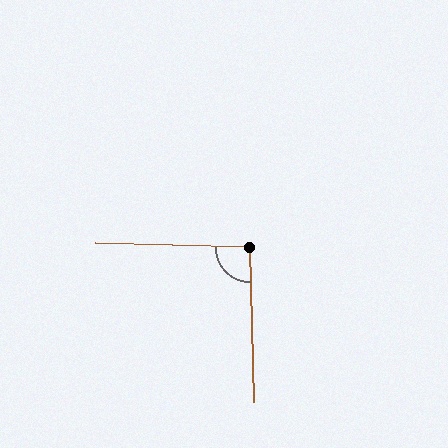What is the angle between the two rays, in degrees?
Approximately 93 degrees.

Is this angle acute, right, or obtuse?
It is approximately a right angle.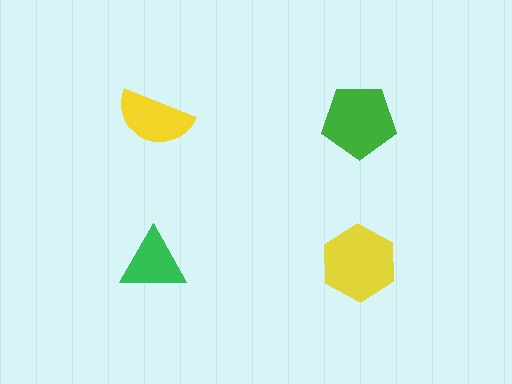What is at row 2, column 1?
A green triangle.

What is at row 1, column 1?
A yellow semicircle.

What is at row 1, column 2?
A green pentagon.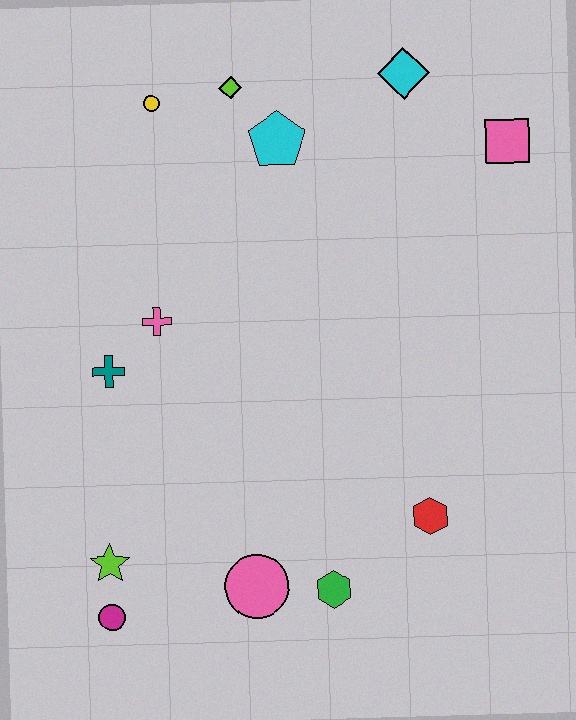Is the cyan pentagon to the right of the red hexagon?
No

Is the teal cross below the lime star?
No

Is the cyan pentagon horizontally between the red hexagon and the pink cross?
Yes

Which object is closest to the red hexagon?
The green hexagon is closest to the red hexagon.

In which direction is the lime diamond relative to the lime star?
The lime diamond is above the lime star.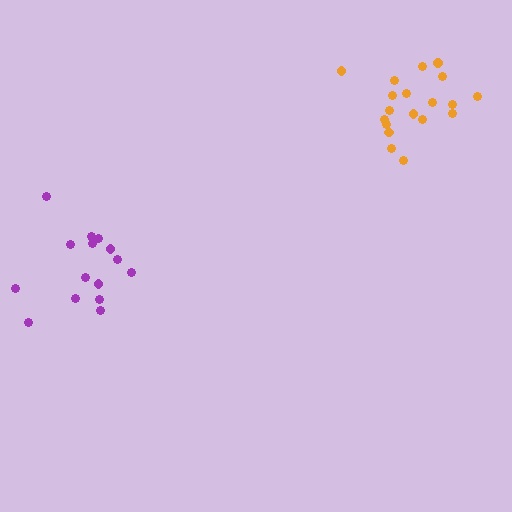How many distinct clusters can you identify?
There are 2 distinct clusters.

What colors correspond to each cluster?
The clusters are colored: orange, purple.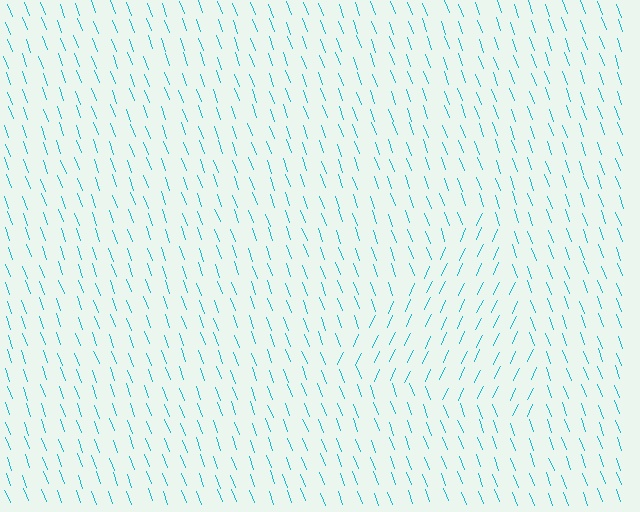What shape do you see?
I see a triangle.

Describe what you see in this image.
The image is filled with small cyan line segments. A triangle region in the image has lines oriented differently from the surrounding lines, creating a visible texture boundary.